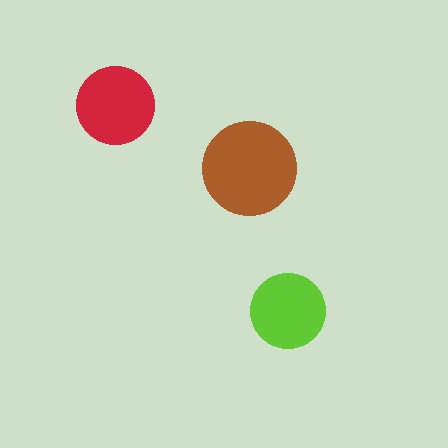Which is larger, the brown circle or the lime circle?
The brown one.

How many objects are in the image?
There are 3 objects in the image.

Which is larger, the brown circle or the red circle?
The brown one.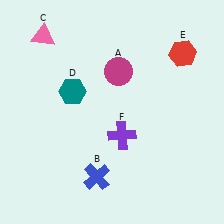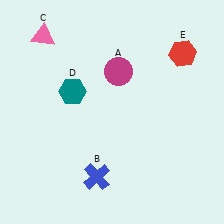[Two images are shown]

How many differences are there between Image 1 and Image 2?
There is 1 difference between the two images.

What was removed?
The purple cross (F) was removed in Image 2.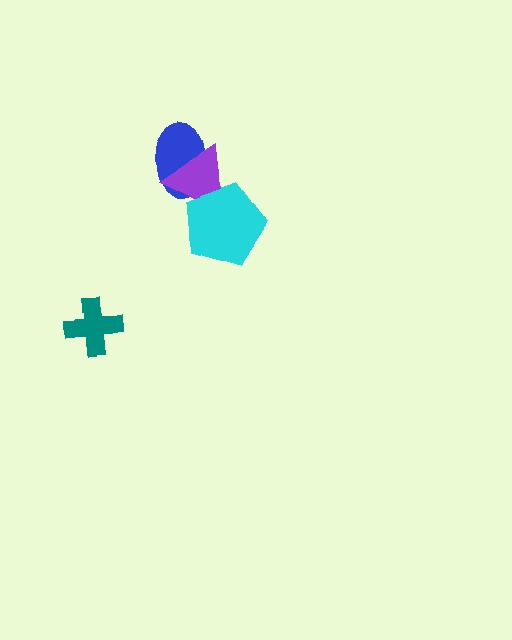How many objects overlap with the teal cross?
0 objects overlap with the teal cross.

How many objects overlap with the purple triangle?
2 objects overlap with the purple triangle.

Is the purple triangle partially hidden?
Yes, it is partially covered by another shape.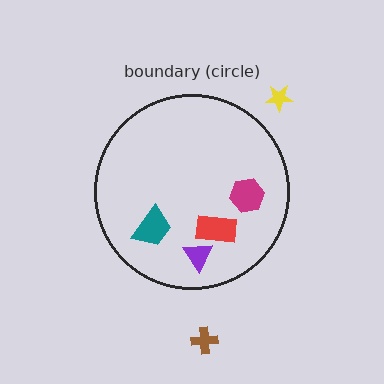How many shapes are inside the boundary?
4 inside, 2 outside.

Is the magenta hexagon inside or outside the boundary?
Inside.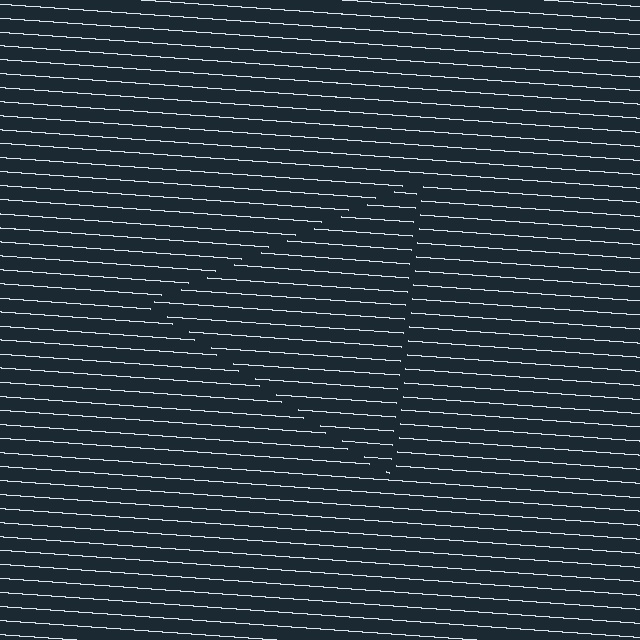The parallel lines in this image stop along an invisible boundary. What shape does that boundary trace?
An illusory triangle. The interior of the shape contains the same grating, shifted by half a period — the contour is defined by the phase discontinuity where line-ends from the inner and outer gratings abut.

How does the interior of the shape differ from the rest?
The interior of the shape contains the same grating, shifted by half a period — the contour is defined by the phase discontinuity where line-ends from the inner and outer gratings abut.